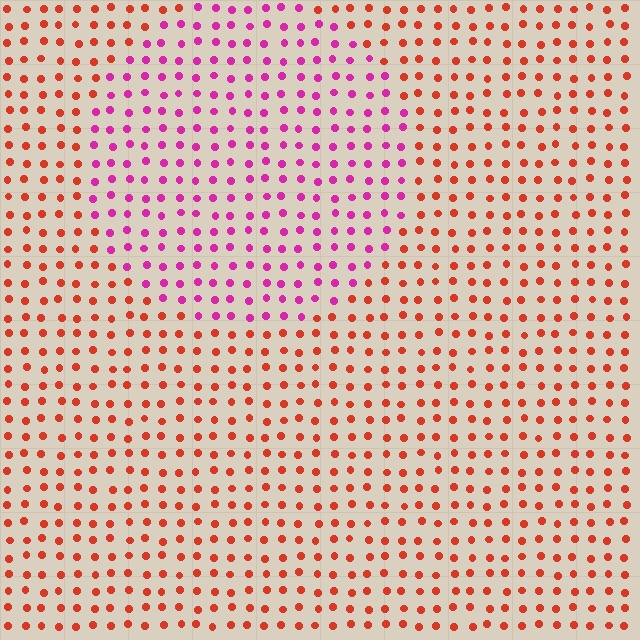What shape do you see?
I see a circle.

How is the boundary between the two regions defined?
The boundary is defined purely by a slight shift in hue (about 51 degrees). Spacing, size, and orientation are identical on both sides.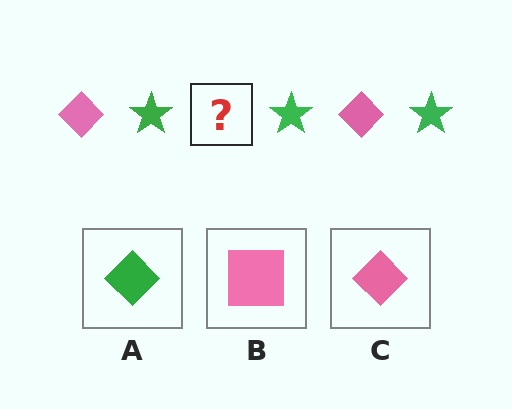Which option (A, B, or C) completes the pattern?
C.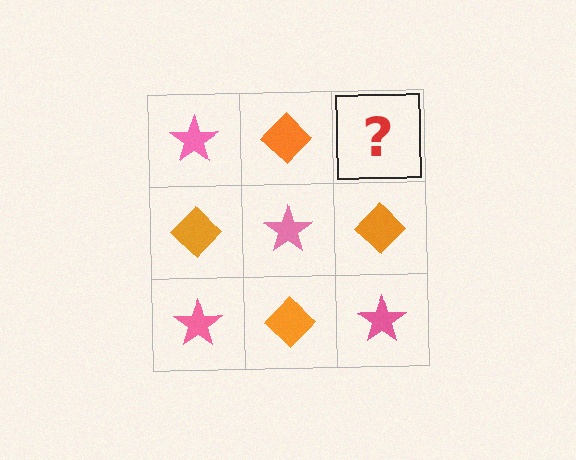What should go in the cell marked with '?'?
The missing cell should contain a pink star.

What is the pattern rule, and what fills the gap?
The rule is that it alternates pink star and orange diamond in a checkerboard pattern. The gap should be filled with a pink star.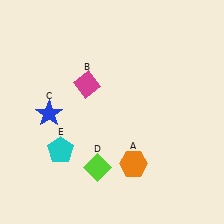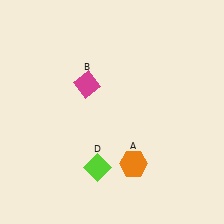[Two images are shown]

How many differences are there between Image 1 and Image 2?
There are 2 differences between the two images.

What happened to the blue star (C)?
The blue star (C) was removed in Image 2. It was in the bottom-left area of Image 1.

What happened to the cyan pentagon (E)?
The cyan pentagon (E) was removed in Image 2. It was in the bottom-left area of Image 1.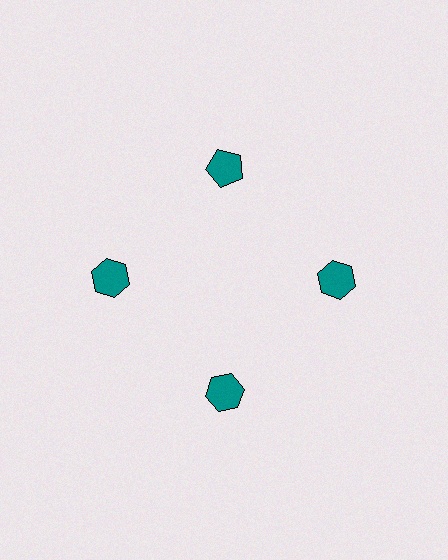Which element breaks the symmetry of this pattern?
The teal pentagon at roughly the 12 o'clock position breaks the symmetry. All other shapes are teal hexagons.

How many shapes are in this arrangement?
There are 4 shapes arranged in a ring pattern.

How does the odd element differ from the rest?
It has a different shape: pentagon instead of hexagon.